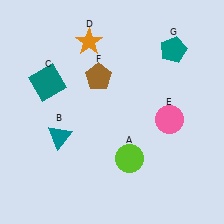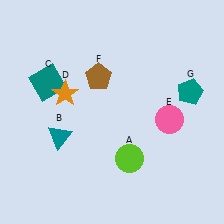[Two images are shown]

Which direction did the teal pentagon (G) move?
The teal pentagon (G) moved down.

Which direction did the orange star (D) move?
The orange star (D) moved down.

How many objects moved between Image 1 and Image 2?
2 objects moved between the two images.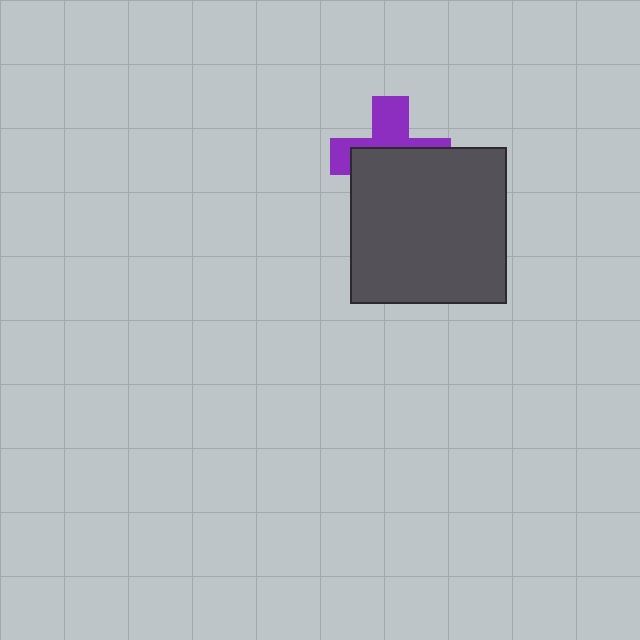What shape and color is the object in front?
The object in front is a dark gray square.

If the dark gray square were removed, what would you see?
You would see the complete purple cross.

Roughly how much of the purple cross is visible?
A small part of it is visible (roughly 43%).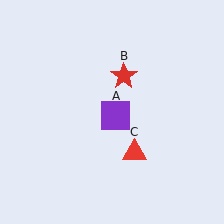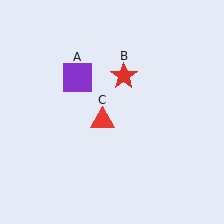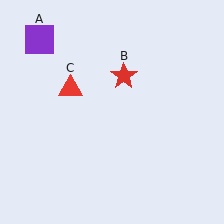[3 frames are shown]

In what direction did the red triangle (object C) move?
The red triangle (object C) moved up and to the left.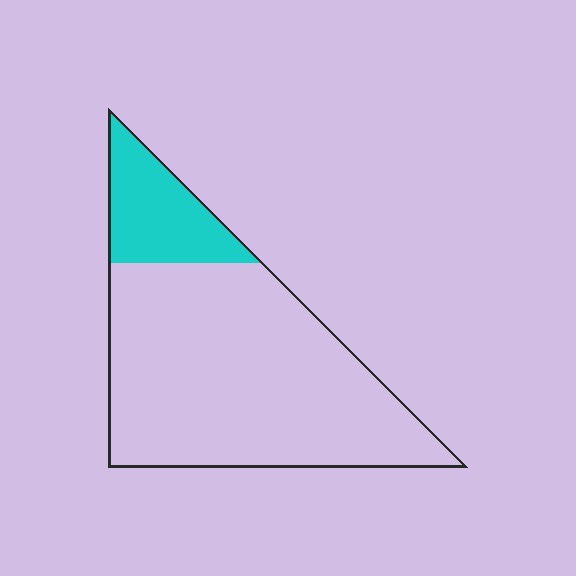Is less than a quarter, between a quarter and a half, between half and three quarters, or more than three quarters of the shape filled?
Less than a quarter.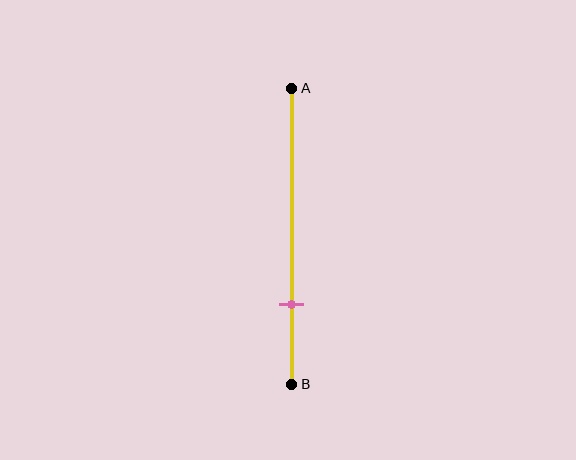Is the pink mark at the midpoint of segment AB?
No, the mark is at about 75% from A, not at the 50% midpoint.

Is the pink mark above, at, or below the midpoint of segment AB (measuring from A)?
The pink mark is below the midpoint of segment AB.